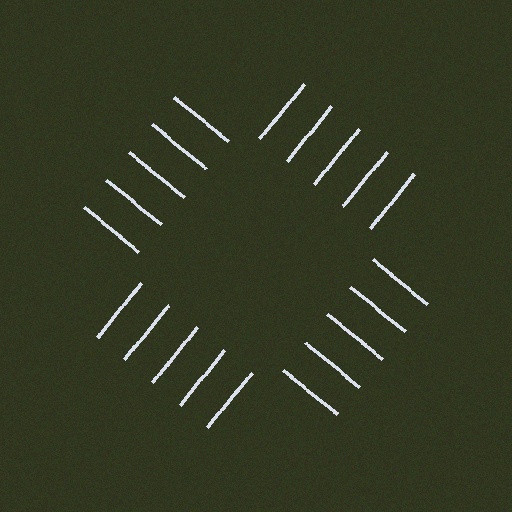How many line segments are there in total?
20 — 5 along each of the 4 edges.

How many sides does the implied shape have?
4 sides — the line-ends trace a square.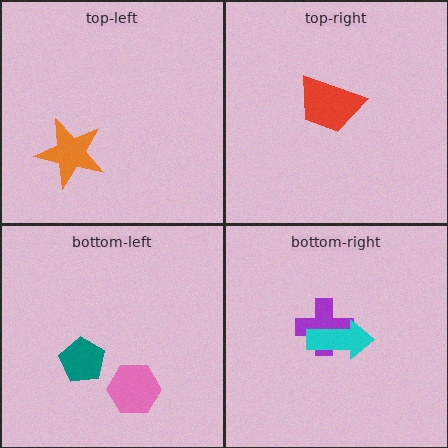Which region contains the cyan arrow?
The bottom-right region.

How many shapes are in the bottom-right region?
2.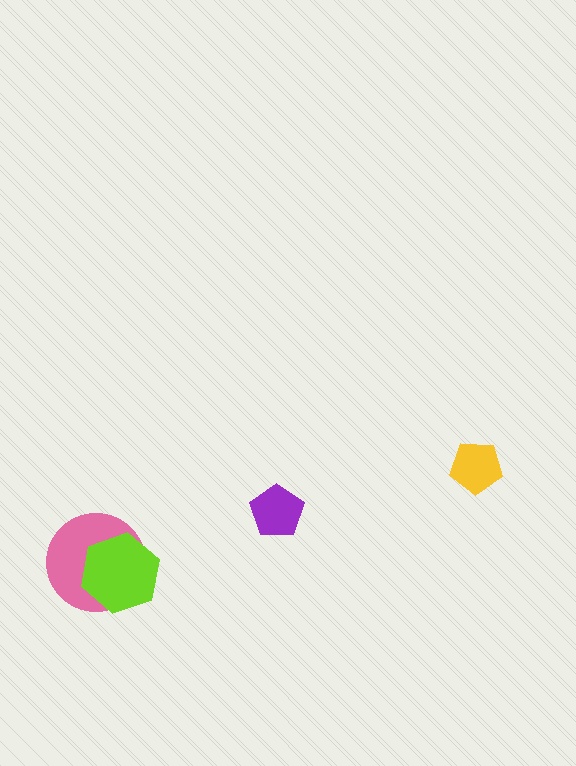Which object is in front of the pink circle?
The lime hexagon is in front of the pink circle.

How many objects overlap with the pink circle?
1 object overlaps with the pink circle.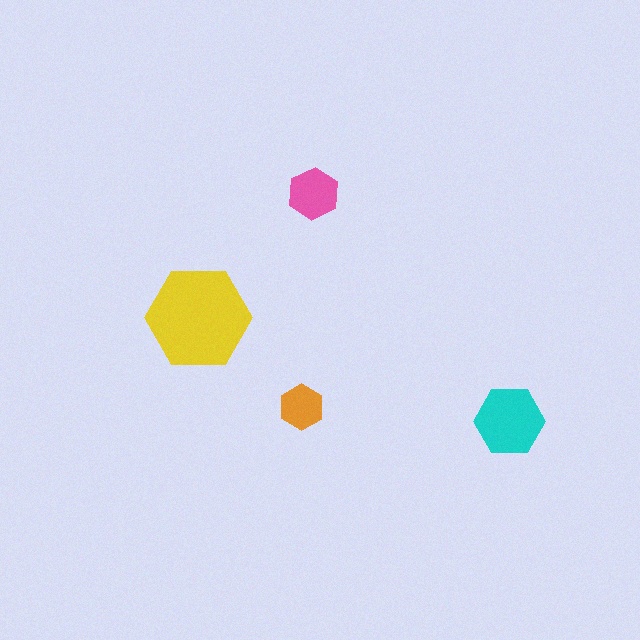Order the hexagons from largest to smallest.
the yellow one, the cyan one, the pink one, the orange one.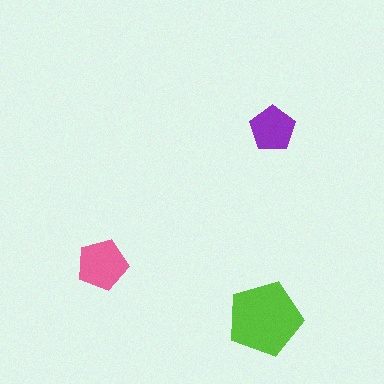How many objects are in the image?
There are 3 objects in the image.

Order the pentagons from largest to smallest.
the lime one, the pink one, the purple one.